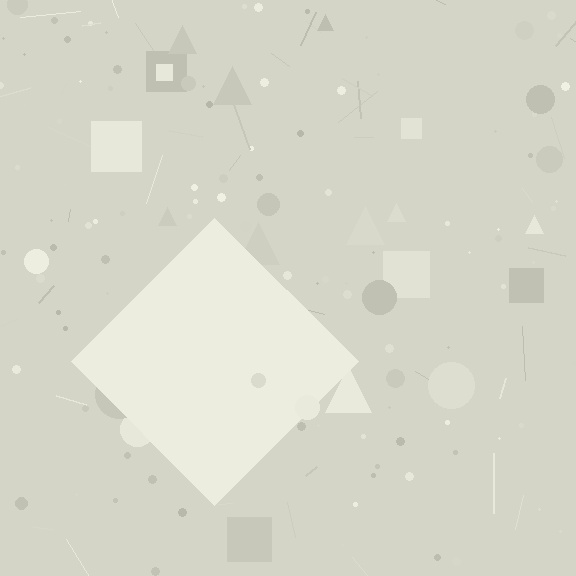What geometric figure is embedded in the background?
A diamond is embedded in the background.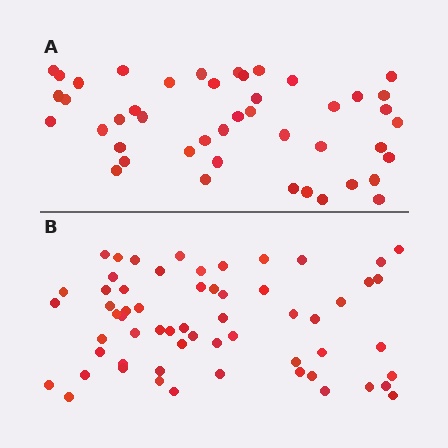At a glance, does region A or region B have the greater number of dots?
Region B (the bottom region) has more dots.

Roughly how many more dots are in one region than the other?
Region B has approximately 15 more dots than region A.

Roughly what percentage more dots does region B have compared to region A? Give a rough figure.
About 35% more.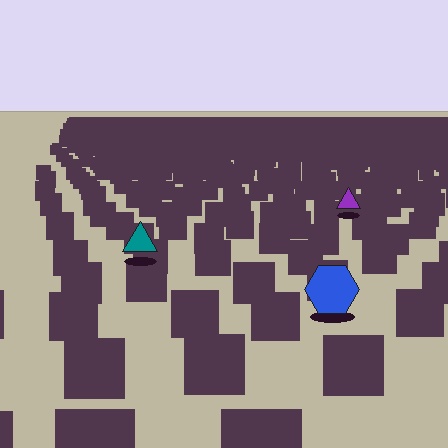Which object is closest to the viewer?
The blue hexagon is closest. The texture marks near it are larger and more spread out.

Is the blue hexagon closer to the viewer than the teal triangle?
Yes. The blue hexagon is closer — you can tell from the texture gradient: the ground texture is coarser near it.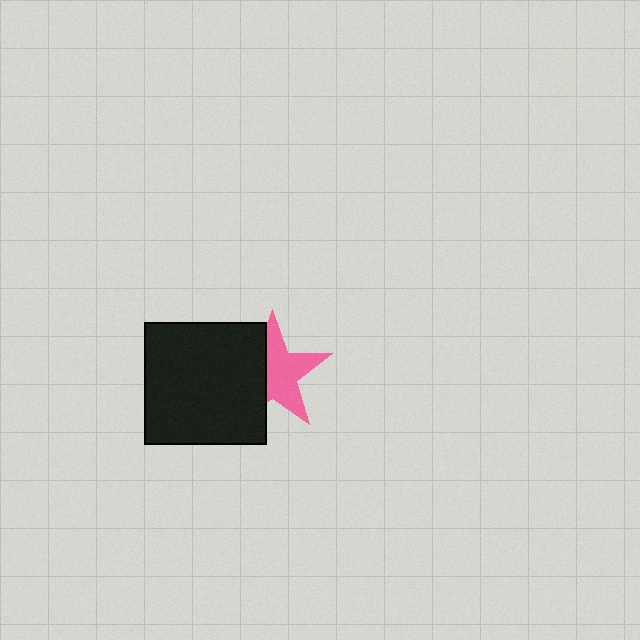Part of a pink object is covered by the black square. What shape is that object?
It is a star.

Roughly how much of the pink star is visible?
About half of it is visible (roughly 59%).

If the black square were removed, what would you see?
You would see the complete pink star.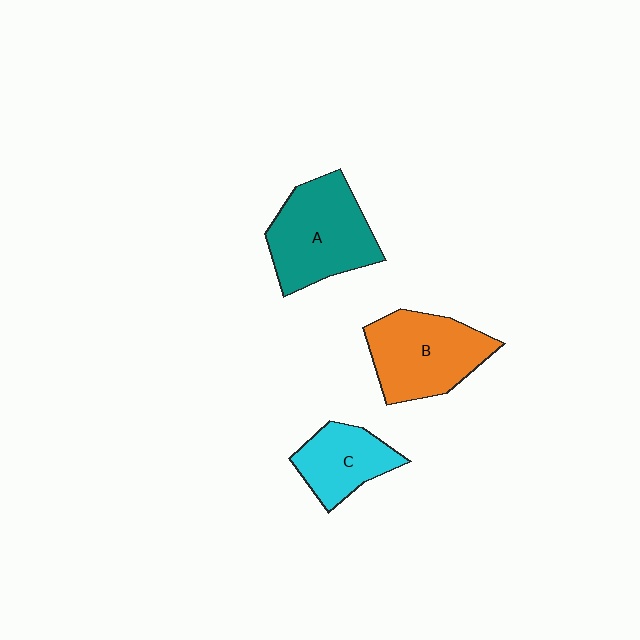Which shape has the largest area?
Shape A (teal).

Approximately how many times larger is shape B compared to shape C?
Approximately 1.5 times.